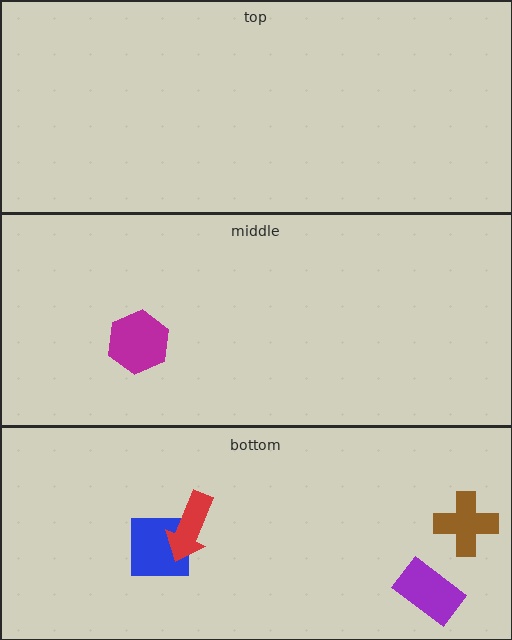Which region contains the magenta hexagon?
The middle region.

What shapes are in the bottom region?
The purple rectangle, the blue square, the red arrow, the brown cross.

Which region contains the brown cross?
The bottom region.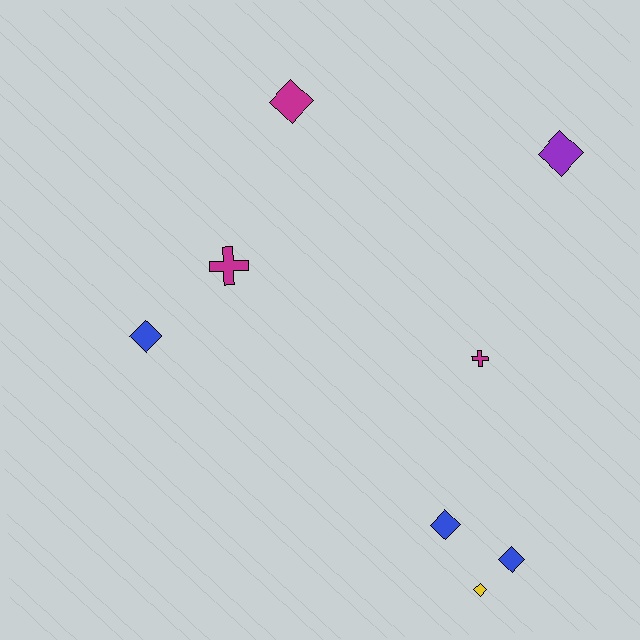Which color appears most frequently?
Magenta, with 3 objects.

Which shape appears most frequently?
Diamond, with 6 objects.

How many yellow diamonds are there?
There is 1 yellow diamond.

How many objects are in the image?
There are 8 objects.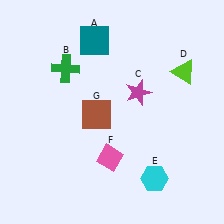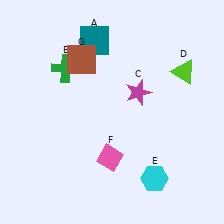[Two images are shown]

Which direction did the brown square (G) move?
The brown square (G) moved up.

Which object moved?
The brown square (G) moved up.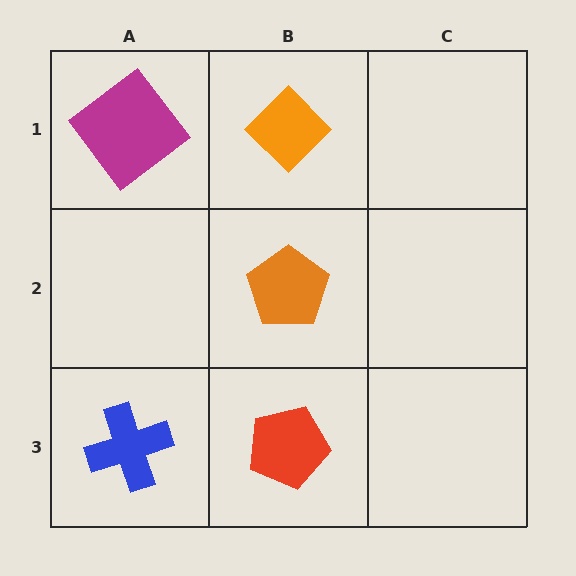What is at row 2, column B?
An orange pentagon.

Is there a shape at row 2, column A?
No, that cell is empty.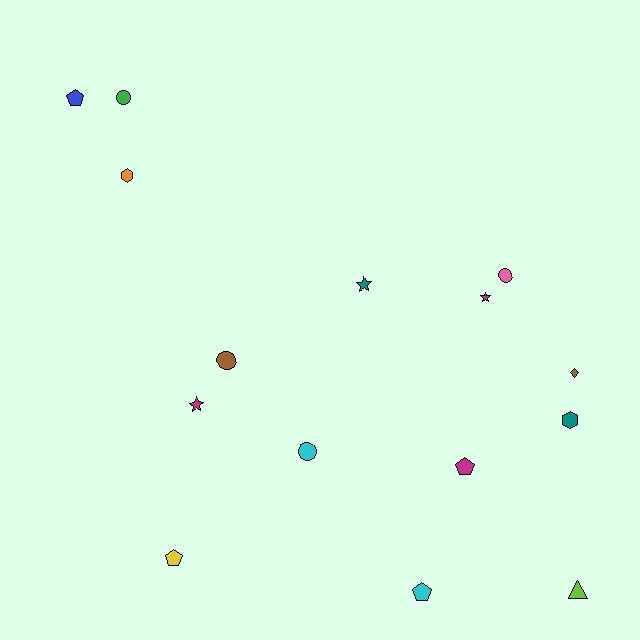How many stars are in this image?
There are 3 stars.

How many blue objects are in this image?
There is 1 blue object.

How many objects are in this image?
There are 15 objects.